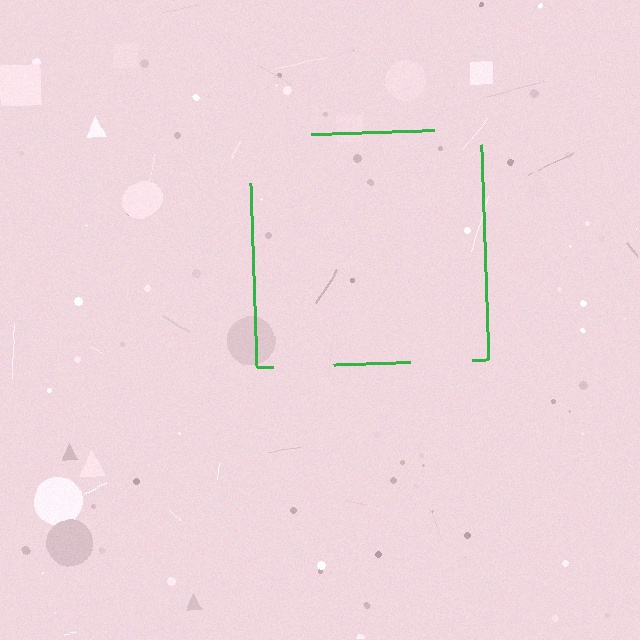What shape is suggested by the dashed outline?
The dashed outline suggests a square.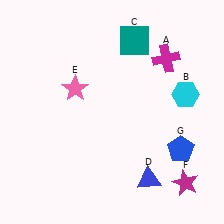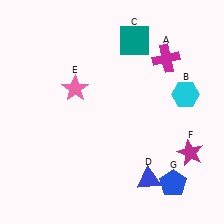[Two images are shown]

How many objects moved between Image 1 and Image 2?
2 objects moved between the two images.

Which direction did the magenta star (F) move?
The magenta star (F) moved up.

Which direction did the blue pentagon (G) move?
The blue pentagon (G) moved down.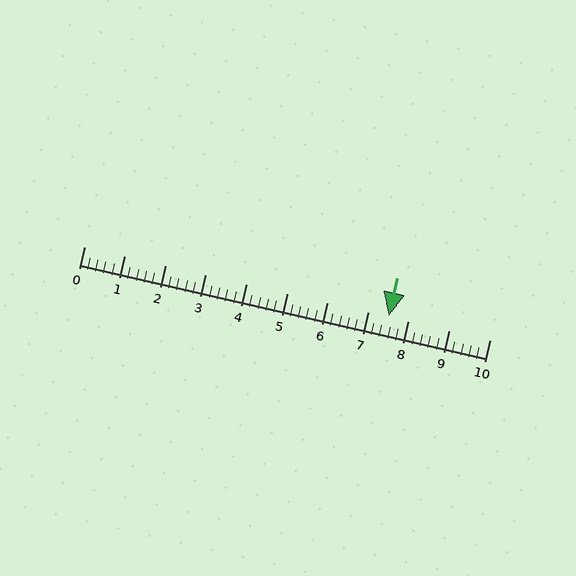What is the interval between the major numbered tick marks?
The major tick marks are spaced 1 units apart.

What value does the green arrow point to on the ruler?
The green arrow points to approximately 7.5.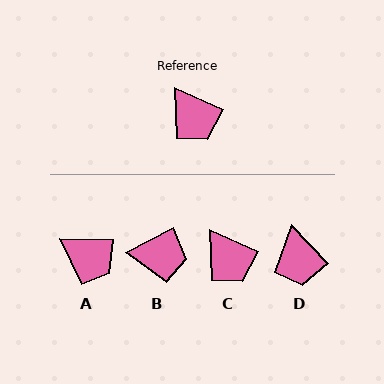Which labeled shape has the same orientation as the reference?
C.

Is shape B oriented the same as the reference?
No, it is off by about 51 degrees.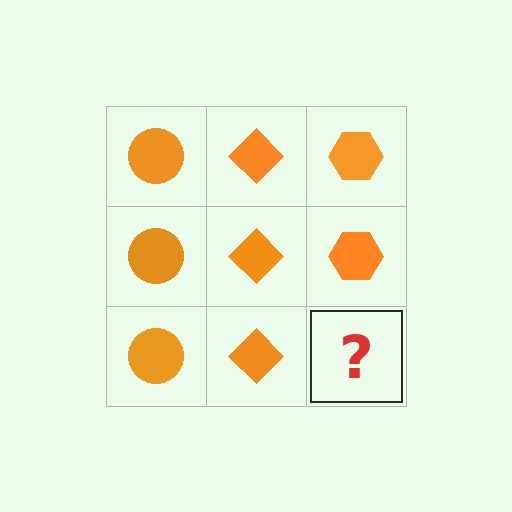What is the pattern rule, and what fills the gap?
The rule is that each column has a consistent shape. The gap should be filled with an orange hexagon.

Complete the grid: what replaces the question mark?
The question mark should be replaced with an orange hexagon.